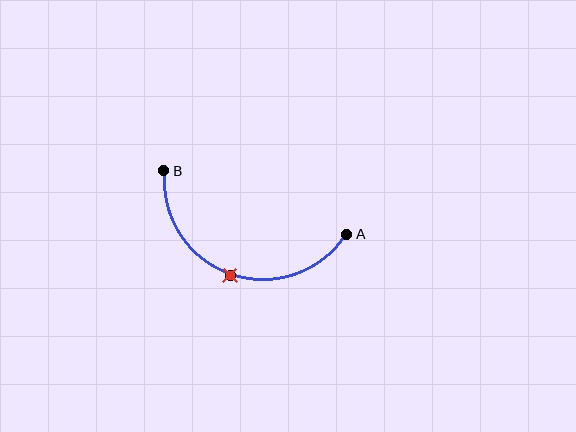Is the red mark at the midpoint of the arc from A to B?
Yes. The red mark lies on the arc at equal arc-length from both A and B — it is the arc midpoint.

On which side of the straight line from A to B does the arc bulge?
The arc bulges below the straight line connecting A and B.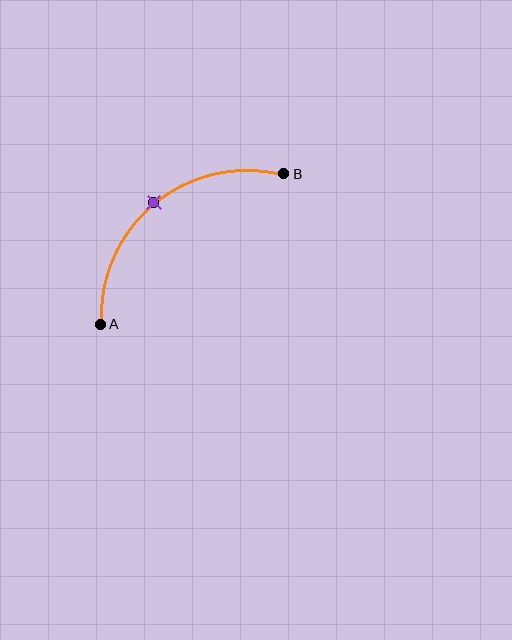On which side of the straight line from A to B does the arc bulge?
The arc bulges above and to the left of the straight line connecting A and B.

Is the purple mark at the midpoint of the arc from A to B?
Yes. The purple mark lies on the arc at equal arc-length from both A and B — it is the arc midpoint.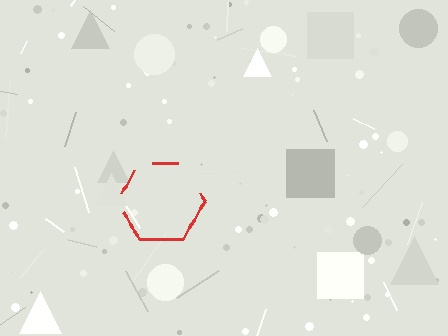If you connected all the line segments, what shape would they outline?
They would outline a hexagon.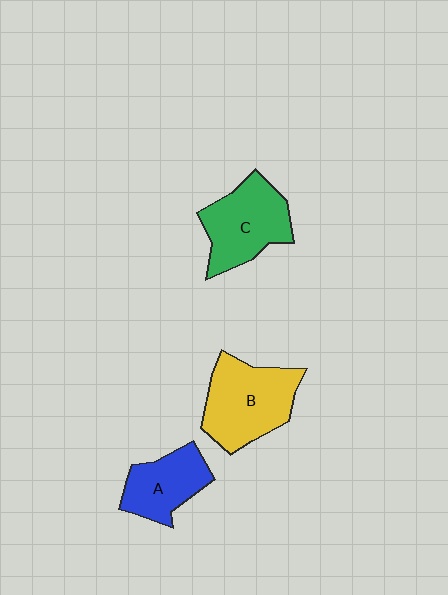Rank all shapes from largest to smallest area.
From largest to smallest: B (yellow), C (green), A (blue).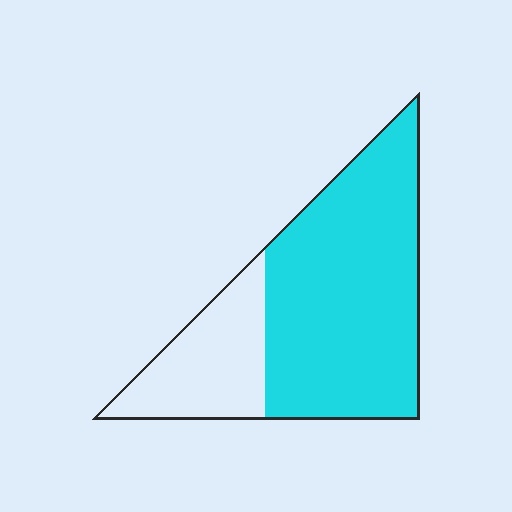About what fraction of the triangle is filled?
About three quarters (3/4).